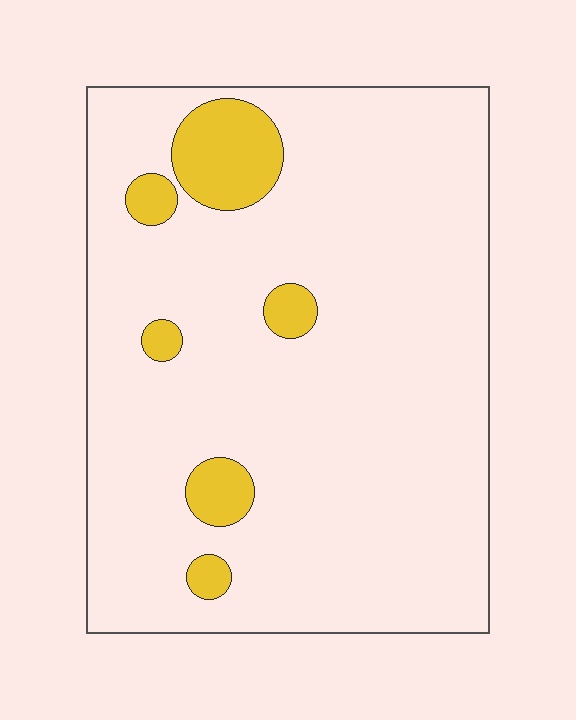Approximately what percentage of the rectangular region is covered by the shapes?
Approximately 10%.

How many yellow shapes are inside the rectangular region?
6.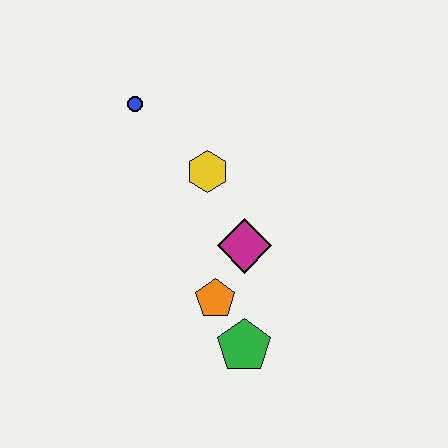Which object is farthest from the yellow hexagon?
The green pentagon is farthest from the yellow hexagon.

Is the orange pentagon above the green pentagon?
Yes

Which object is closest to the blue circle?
The yellow hexagon is closest to the blue circle.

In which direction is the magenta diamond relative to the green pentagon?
The magenta diamond is above the green pentagon.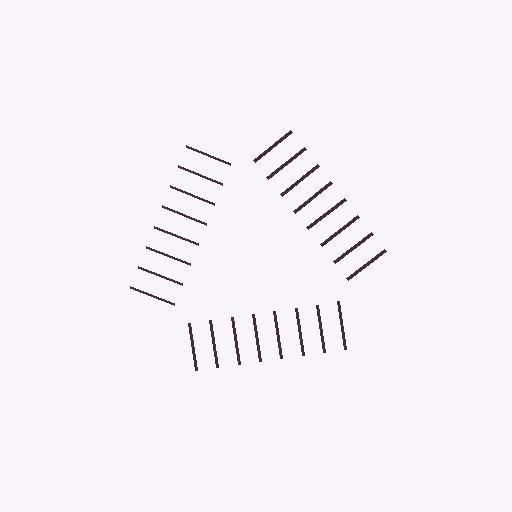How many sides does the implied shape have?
3 sides — the line-ends trace a triangle.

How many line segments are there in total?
24 — 8 along each of the 3 edges.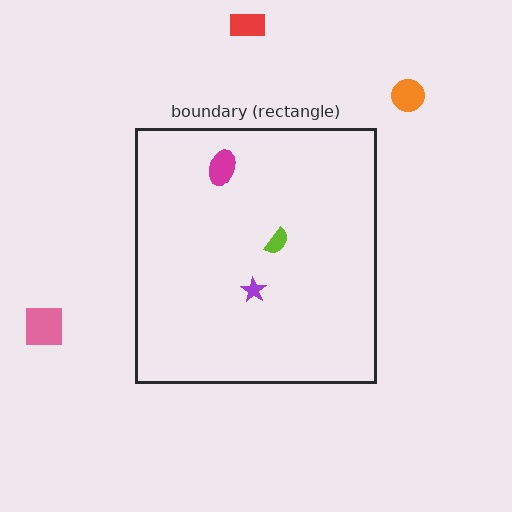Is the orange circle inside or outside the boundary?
Outside.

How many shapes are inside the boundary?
3 inside, 3 outside.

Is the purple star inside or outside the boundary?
Inside.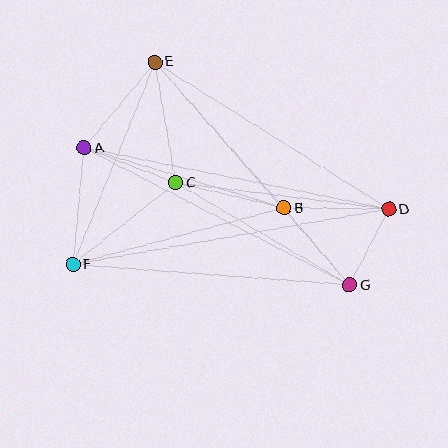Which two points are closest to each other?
Points D and G are closest to each other.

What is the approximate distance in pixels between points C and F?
The distance between C and F is approximately 132 pixels.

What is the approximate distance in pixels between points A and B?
The distance between A and B is approximately 209 pixels.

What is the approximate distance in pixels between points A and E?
The distance between A and E is approximately 111 pixels.